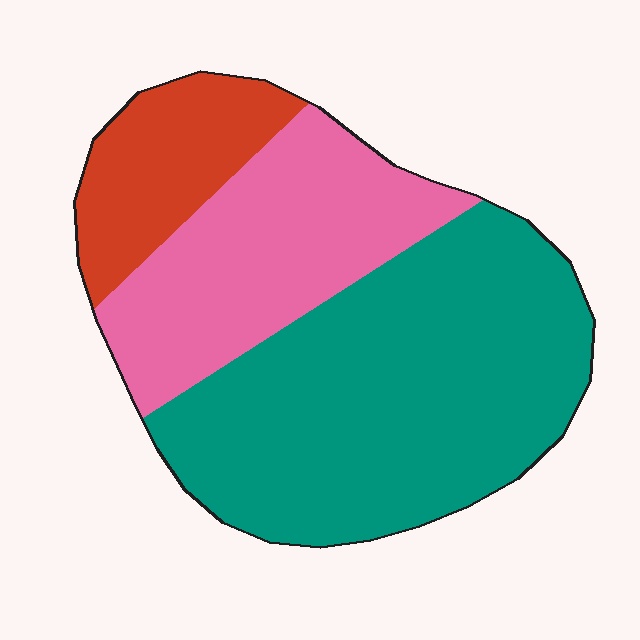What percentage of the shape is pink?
Pink takes up about one third (1/3) of the shape.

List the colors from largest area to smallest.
From largest to smallest: teal, pink, red.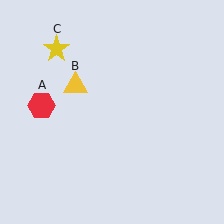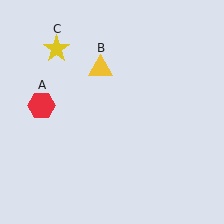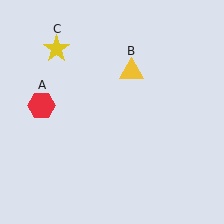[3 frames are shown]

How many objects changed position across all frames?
1 object changed position: yellow triangle (object B).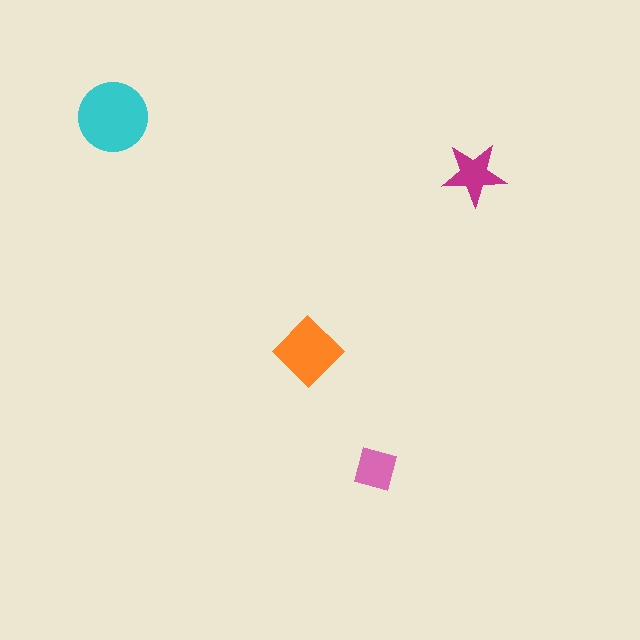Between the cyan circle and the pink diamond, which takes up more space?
The cyan circle.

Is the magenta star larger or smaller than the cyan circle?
Smaller.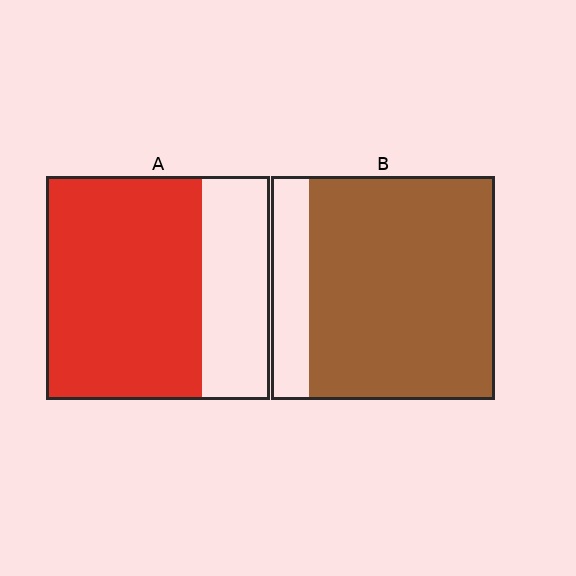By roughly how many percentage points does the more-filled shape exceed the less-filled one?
By roughly 15 percentage points (B over A).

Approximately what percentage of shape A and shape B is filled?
A is approximately 70% and B is approximately 85%.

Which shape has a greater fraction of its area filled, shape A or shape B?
Shape B.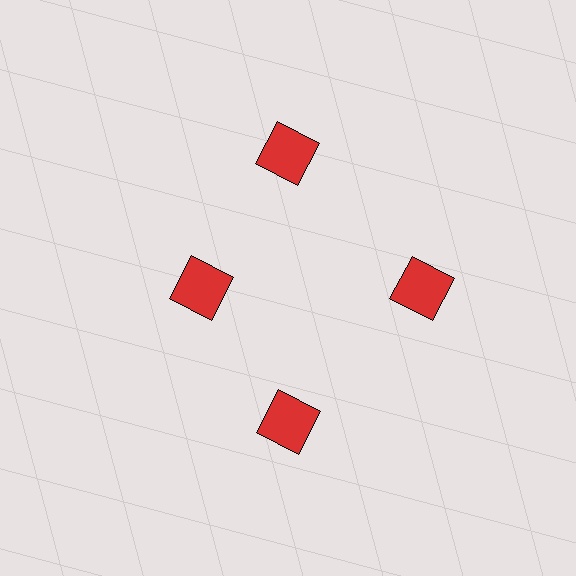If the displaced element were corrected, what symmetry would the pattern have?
It would have 4-fold rotational symmetry — the pattern would map onto itself every 90 degrees.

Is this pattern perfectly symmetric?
No. The 4 red squares are arranged in a ring, but one element near the 9 o'clock position is pulled inward toward the center, breaking the 4-fold rotational symmetry.